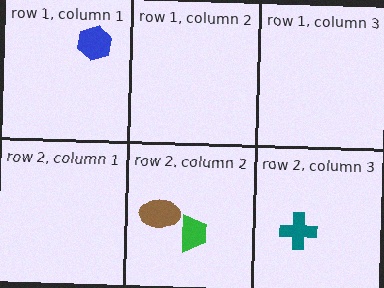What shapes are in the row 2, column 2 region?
The brown ellipse, the green trapezoid.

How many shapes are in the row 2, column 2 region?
2.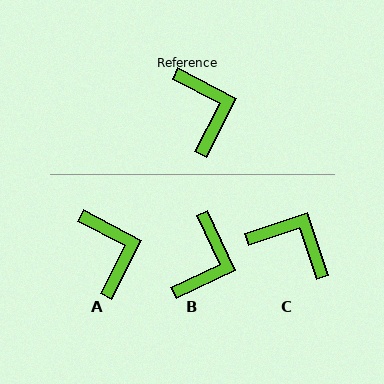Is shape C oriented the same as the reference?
No, it is off by about 46 degrees.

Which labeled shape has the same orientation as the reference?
A.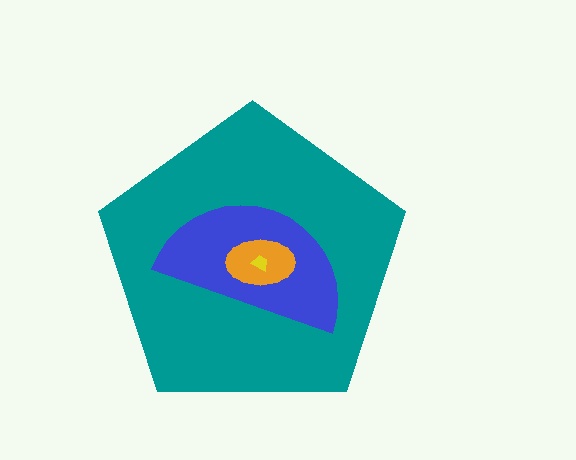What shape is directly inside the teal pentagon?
The blue semicircle.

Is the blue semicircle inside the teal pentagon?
Yes.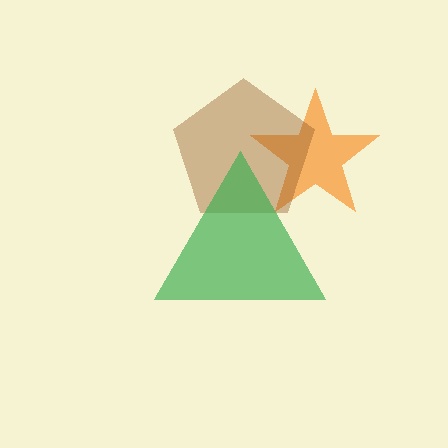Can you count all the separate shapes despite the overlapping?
Yes, there are 3 separate shapes.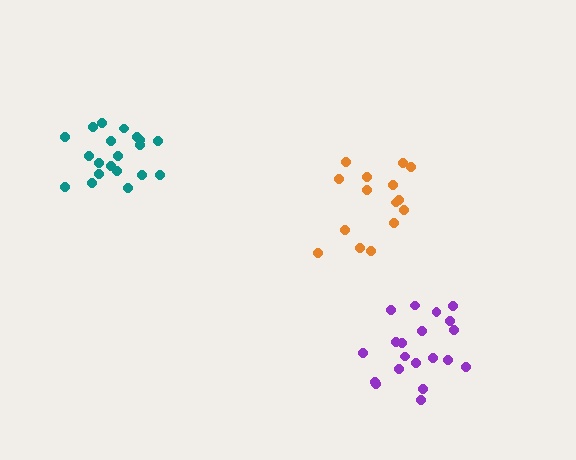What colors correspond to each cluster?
The clusters are colored: teal, purple, orange.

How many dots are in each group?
Group 1: 20 dots, Group 2: 20 dots, Group 3: 15 dots (55 total).